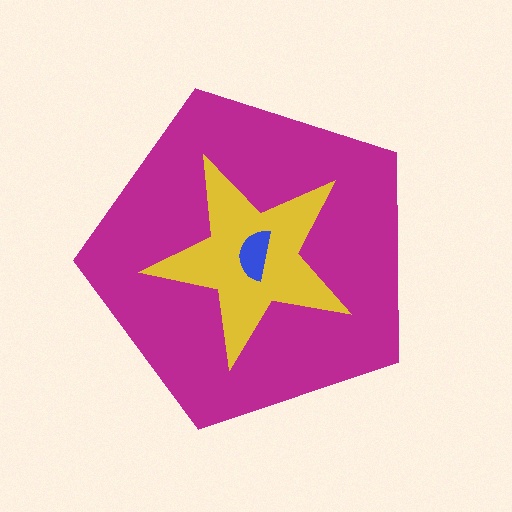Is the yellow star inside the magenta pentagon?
Yes.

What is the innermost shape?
The blue semicircle.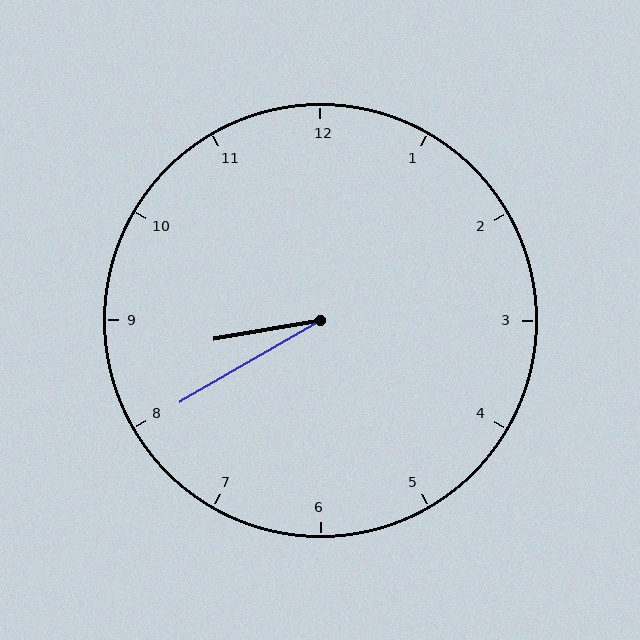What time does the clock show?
8:40.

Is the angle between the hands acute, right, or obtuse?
It is acute.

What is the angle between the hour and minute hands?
Approximately 20 degrees.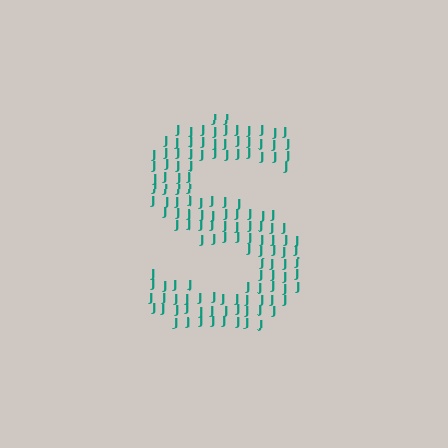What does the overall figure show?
The overall figure shows the letter S.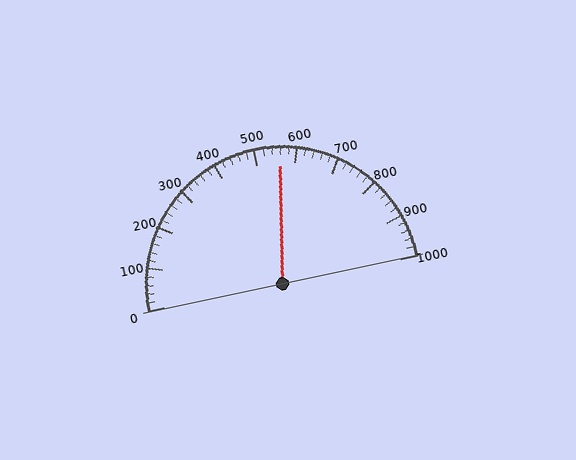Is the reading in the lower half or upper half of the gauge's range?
The reading is in the upper half of the range (0 to 1000).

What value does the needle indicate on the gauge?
The needle indicates approximately 560.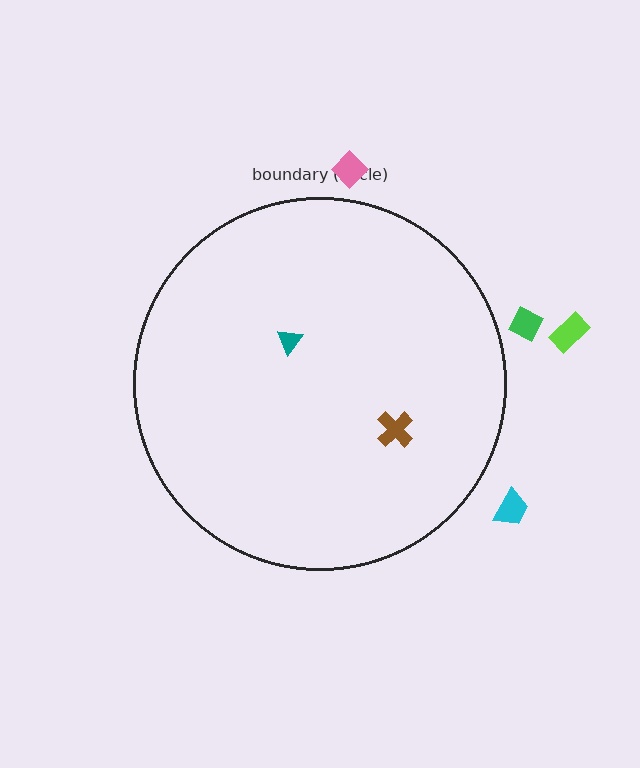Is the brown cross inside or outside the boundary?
Inside.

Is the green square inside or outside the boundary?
Outside.